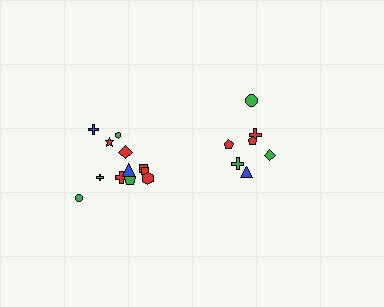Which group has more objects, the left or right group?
The left group.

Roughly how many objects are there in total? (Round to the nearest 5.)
Roughly 20 objects in total.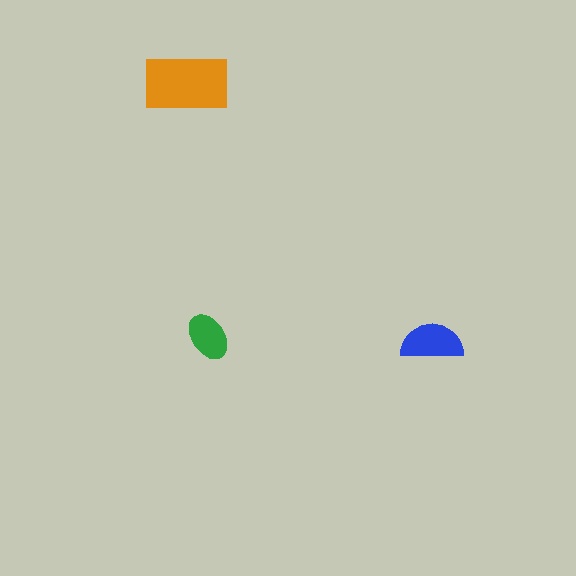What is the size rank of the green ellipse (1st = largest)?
3rd.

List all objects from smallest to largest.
The green ellipse, the blue semicircle, the orange rectangle.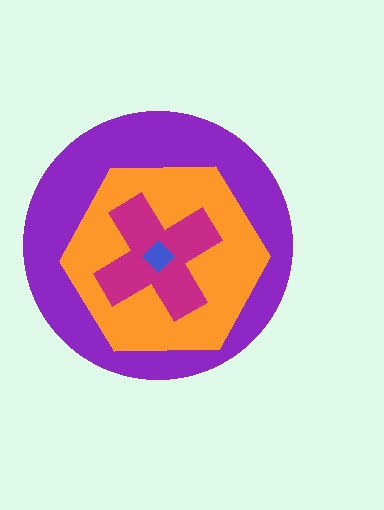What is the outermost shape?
The purple circle.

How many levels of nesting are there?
4.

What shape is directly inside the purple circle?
The orange hexagon.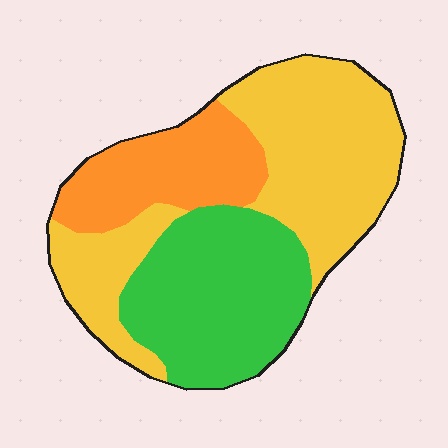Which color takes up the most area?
Yellow, at roughly 45%.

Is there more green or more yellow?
Yellow.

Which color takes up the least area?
Orange, at roughly 20%.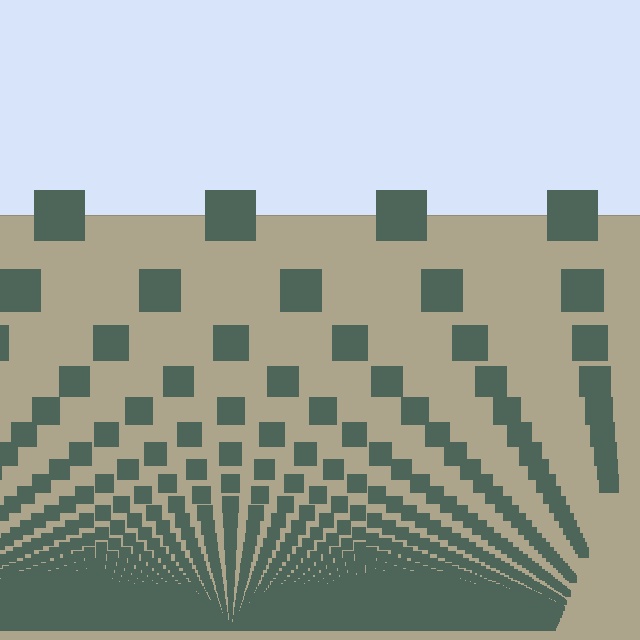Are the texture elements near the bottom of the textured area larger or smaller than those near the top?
Smaller. The gradient is inverted — elements near the bottom are smaller and denser.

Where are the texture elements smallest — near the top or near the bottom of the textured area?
Near the bottom.